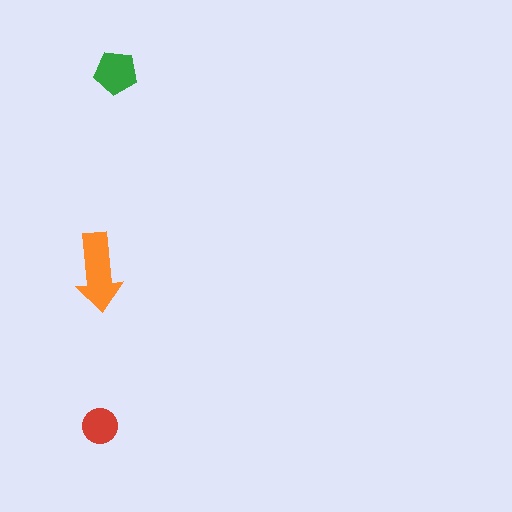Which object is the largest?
The orange arrow.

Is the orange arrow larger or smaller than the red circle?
Larger.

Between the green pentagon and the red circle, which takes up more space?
The green pentagon.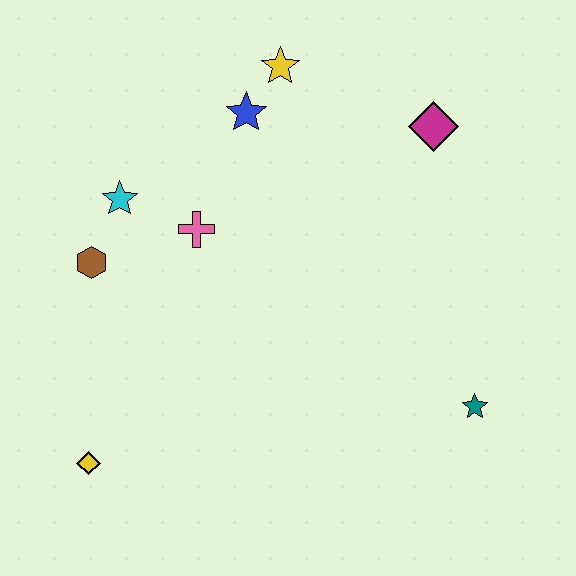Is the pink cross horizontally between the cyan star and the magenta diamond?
Yes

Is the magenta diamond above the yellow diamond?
Yes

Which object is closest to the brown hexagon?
The cyan star is closest to the brown hexagon.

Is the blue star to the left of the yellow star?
Yes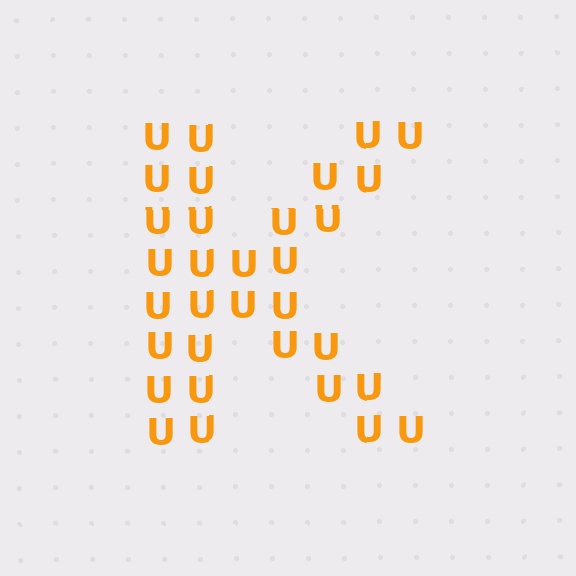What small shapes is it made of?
It is made of small letter U's.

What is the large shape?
The large shape is the letter K.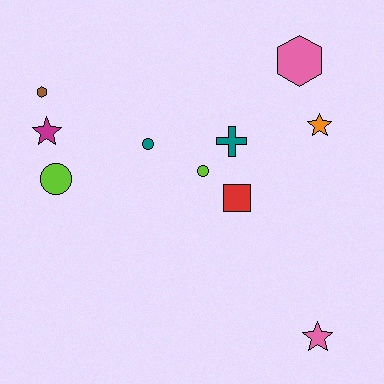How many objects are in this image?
There are 10 objects.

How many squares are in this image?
There is 1 square.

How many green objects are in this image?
There are no green objects.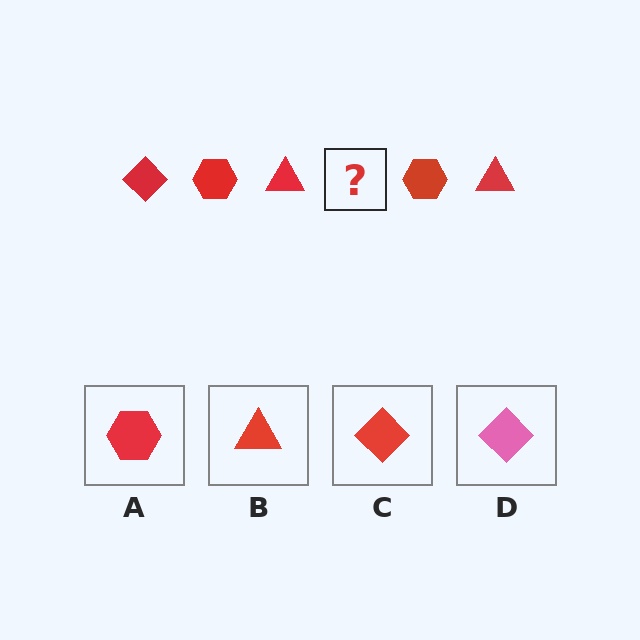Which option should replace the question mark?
Option C.